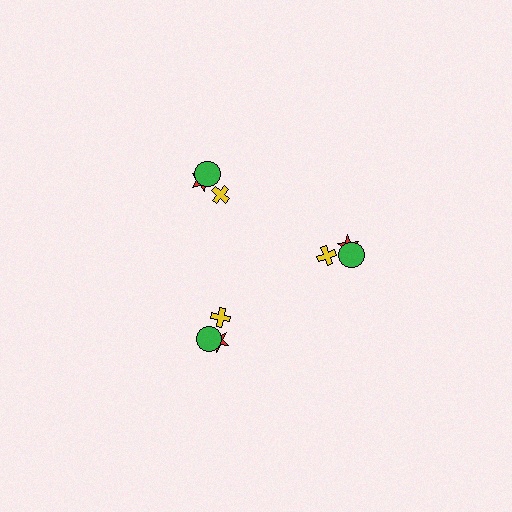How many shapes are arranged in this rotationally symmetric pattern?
There are 9 shapes, arranged in 3 groups of 3.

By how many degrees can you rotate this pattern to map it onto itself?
The pattern maps onto itself every 120 degrees of rotation.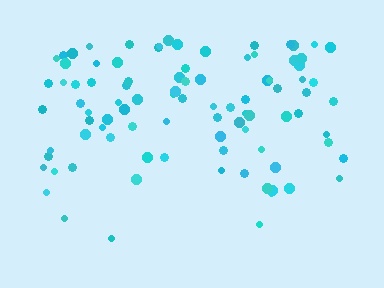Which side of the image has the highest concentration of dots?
The top.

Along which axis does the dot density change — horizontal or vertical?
Vertical.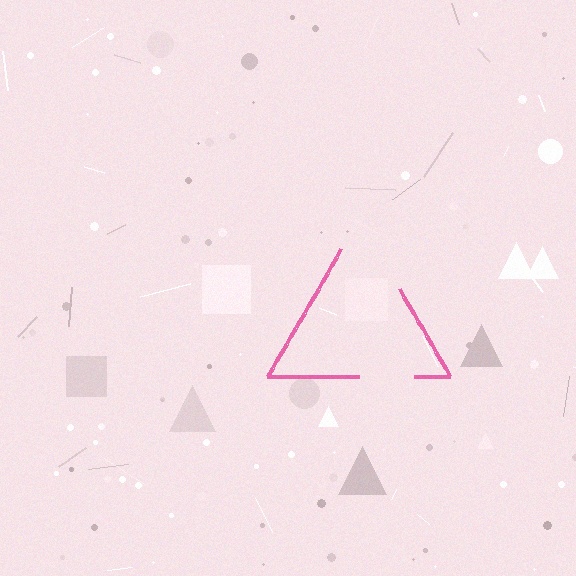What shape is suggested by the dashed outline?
The dashed outline suggests a triangle.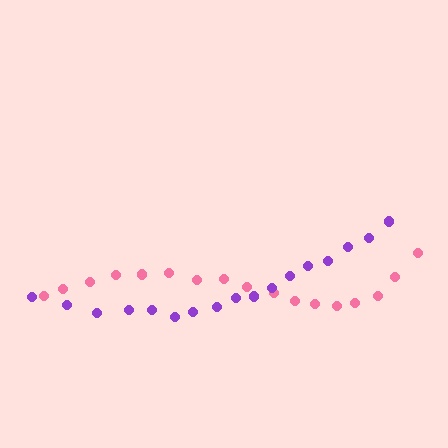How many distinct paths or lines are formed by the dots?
There are 2 distinct paths.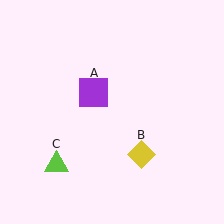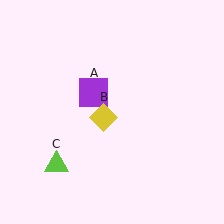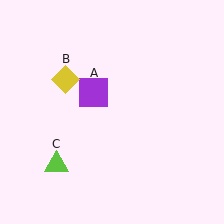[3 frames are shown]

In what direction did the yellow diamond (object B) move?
The yellow diamond (object B) moved up and to the left.